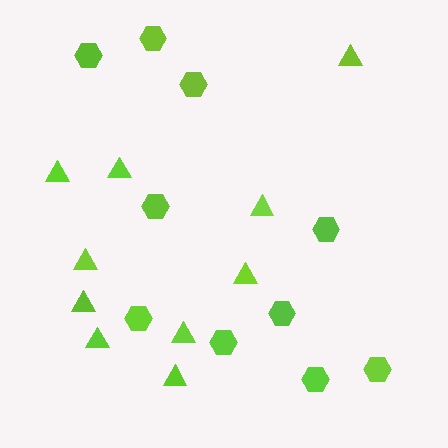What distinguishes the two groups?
There are 2 groups: one group of triangles (10) and one group of hexagons (10).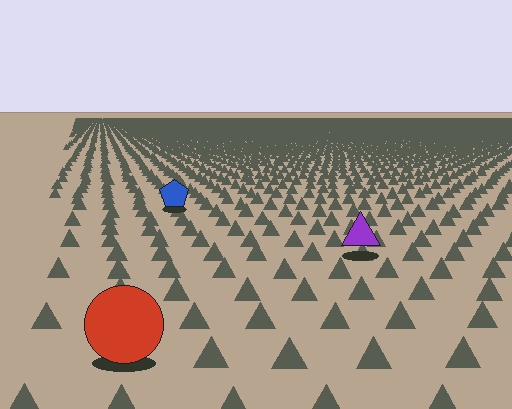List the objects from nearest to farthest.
From nearest to farthest: the red circle, the purple triangle, the blue pentagon.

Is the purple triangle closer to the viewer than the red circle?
No. The red circle is closer — you can tell from the texture gradient: the ground texture is coarser near it.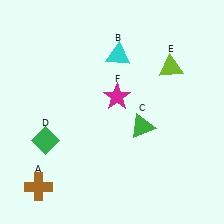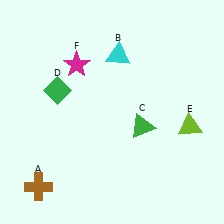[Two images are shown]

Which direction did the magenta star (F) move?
The magenta star (F) moved left.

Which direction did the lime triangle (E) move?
The lime triangle (E) moved down.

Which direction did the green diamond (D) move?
The green diamond (D) moved up.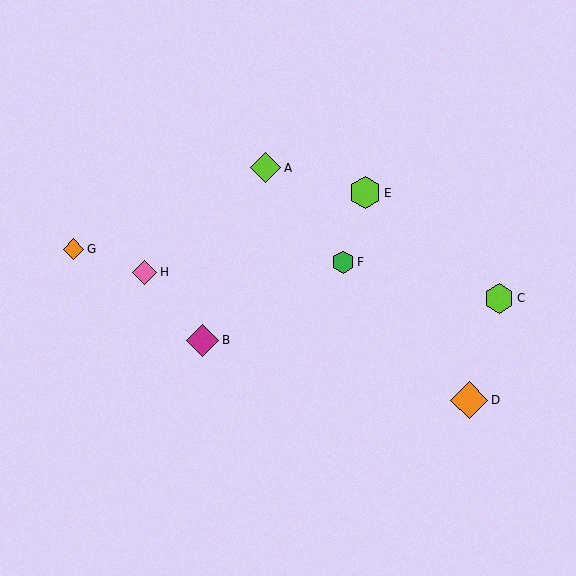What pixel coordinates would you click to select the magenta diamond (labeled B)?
Click at (203, 340) to select the magenta diamond B.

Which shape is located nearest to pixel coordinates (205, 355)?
The magenta diamond (labeled B) at (203, 340) is nearest to that location.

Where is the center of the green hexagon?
The center of the green hexagon is at (343, 262).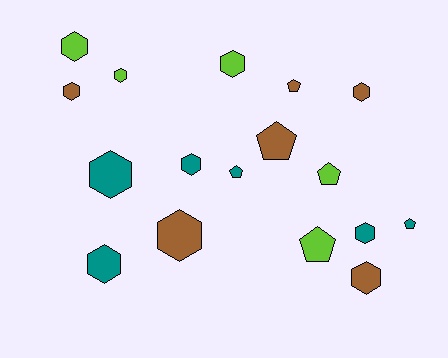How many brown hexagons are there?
There are 4 brown hexagons.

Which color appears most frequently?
Brown, with 6 objects.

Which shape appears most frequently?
Hexagon, with 11 objects.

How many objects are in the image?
There are 17 objects.